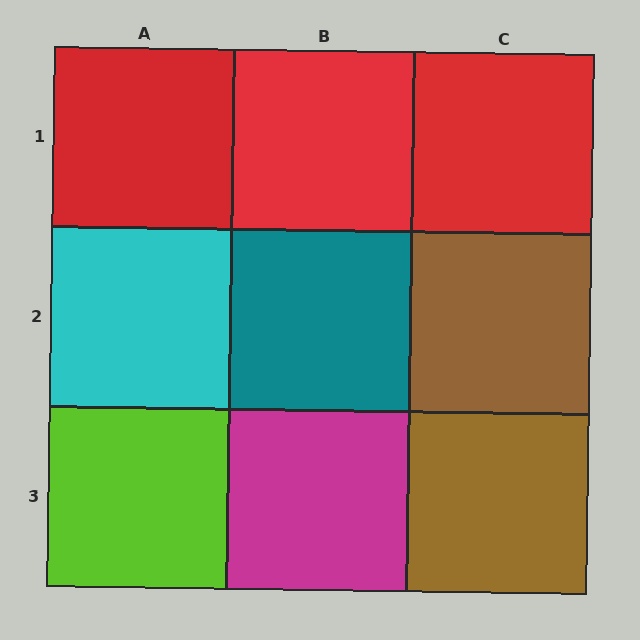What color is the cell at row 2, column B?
Teal.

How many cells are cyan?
1 cell is cyan.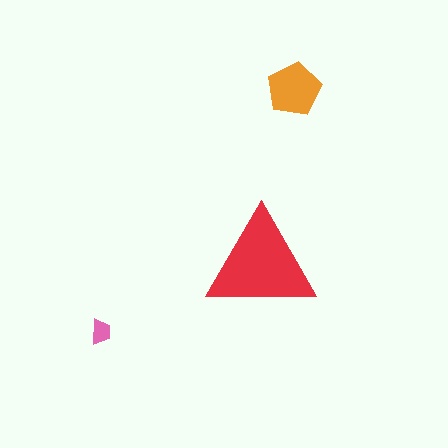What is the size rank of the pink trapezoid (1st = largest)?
3rd.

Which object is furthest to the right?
The orange pentagon is rightmost.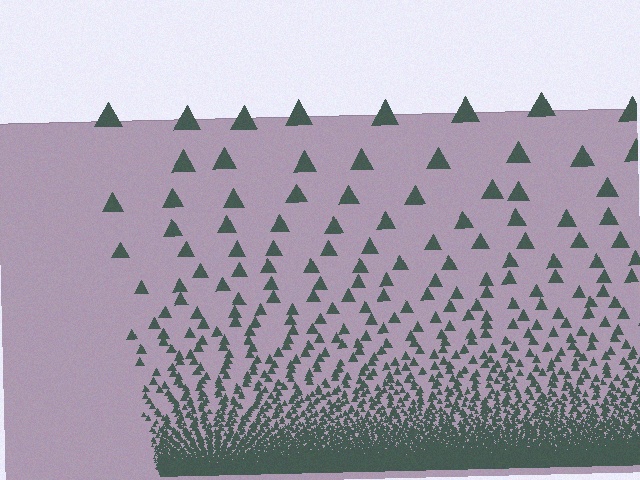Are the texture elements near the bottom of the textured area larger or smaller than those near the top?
Smaller. The gradient is inverted — elements near the bottom are smaller and denser.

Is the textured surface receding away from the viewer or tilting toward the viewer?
The surface appears to tilt toward the viewer. Texture elements get larger and sparser toward the top.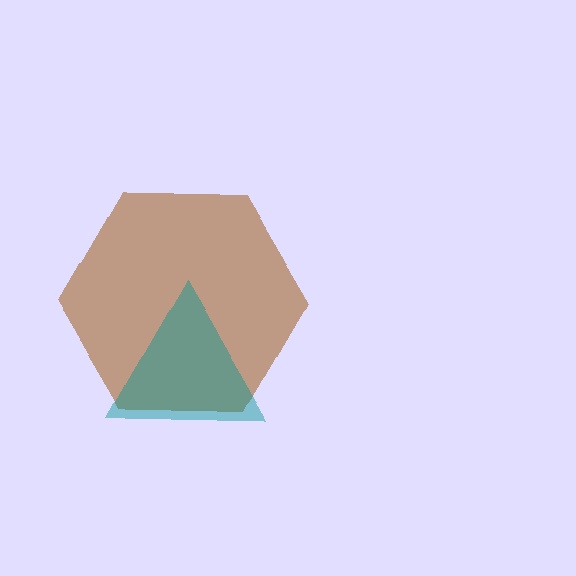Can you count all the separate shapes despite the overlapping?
Yes, there are 2 separate shapes.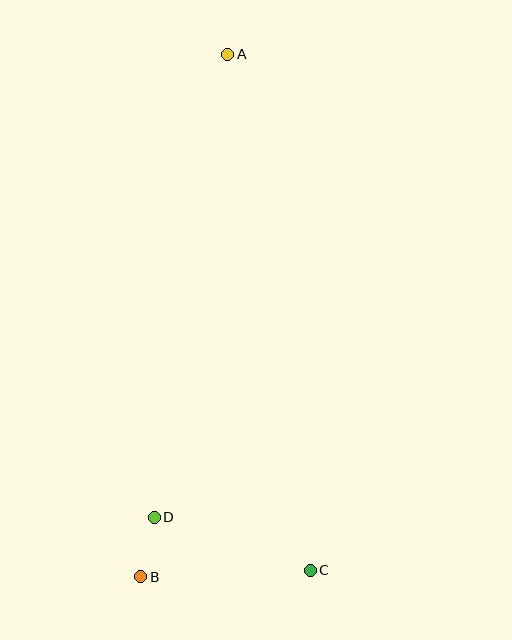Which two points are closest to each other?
Points B and D are closest to each other.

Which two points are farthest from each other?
Points A and B are farthest from each other.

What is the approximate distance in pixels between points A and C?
The distance between A and C is approximately 522 pixels.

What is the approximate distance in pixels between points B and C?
The distance between B and C is approximately 170 pixels.